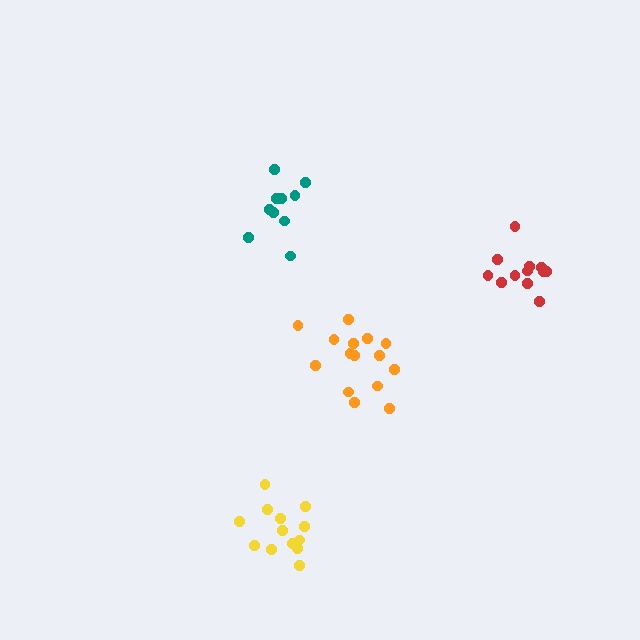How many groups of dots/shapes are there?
There are 4 groups.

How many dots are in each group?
Group 1: 11 dots, Group 2: 13 dots, Group 3: 12 dots, Group 4: 15 dots (51 total).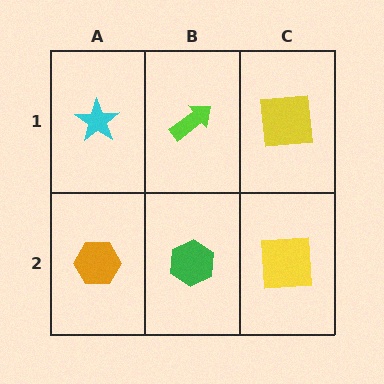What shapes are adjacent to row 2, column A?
A cyan star (row 1, column A), a green hexagon (row 2, column B).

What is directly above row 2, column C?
A yellow square.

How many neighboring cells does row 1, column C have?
2.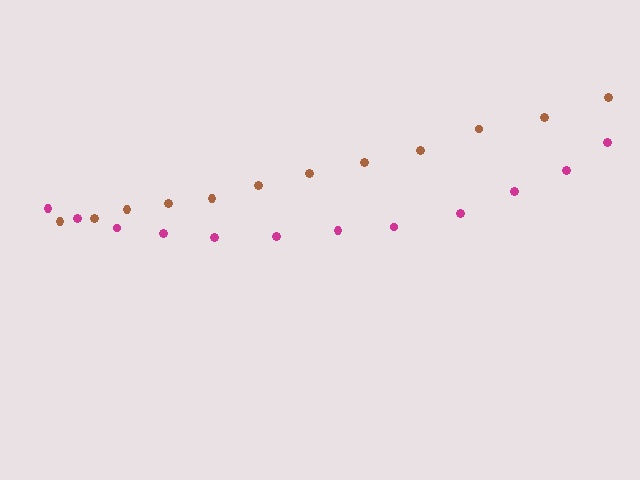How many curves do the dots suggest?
There are 2 distinct paths.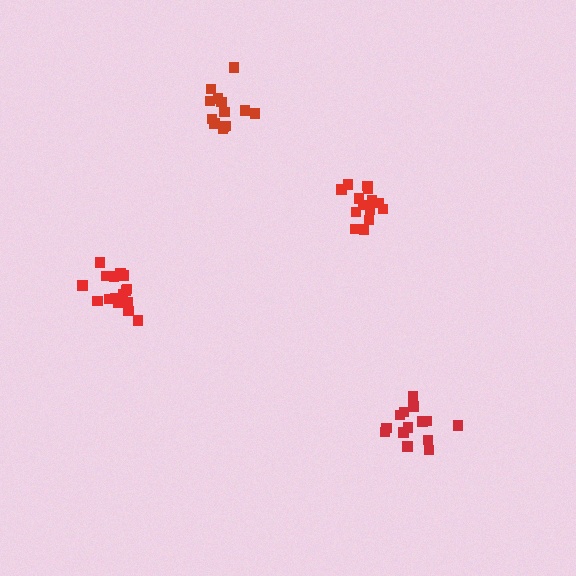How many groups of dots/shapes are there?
There are 4 groups.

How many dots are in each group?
Group 1: 15 dots, Group 2: 16 dots, Group 3: 14 dots, Group 4: 13 dots (58 total).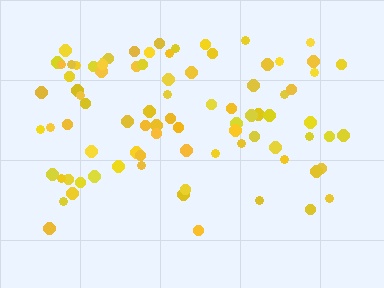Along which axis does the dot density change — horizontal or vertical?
Vertical.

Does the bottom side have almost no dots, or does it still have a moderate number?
Still a moderate number, just noticeably fewer than the top.